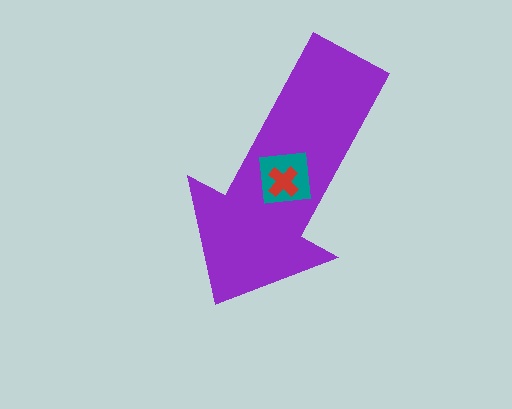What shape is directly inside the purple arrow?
The teal square.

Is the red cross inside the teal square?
Yes.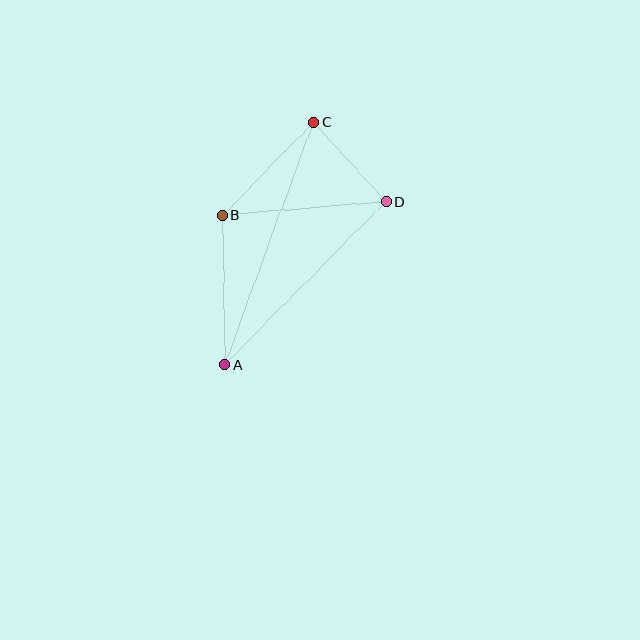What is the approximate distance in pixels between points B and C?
The distance between B and C is approximately 130 pixels.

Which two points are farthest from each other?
Points A and C are farthest from each other.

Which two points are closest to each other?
Points C and D are closest to each other.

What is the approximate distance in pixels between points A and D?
The distance between A and D is approximately 229 pixels.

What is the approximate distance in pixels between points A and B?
The distance between A and B is approximately 149 pixels.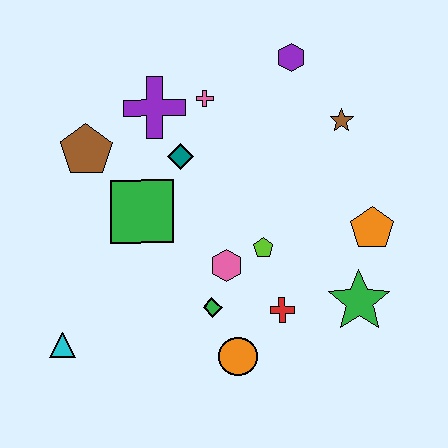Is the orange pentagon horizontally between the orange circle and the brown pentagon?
No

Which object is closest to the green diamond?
The pink hexagon is closest to the green diamond.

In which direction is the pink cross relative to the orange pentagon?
The pink cross is to the left of the orange pentagon.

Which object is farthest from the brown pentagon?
The green star is farthest from the brown pentagon.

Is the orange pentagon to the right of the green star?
Yes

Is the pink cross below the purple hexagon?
Yes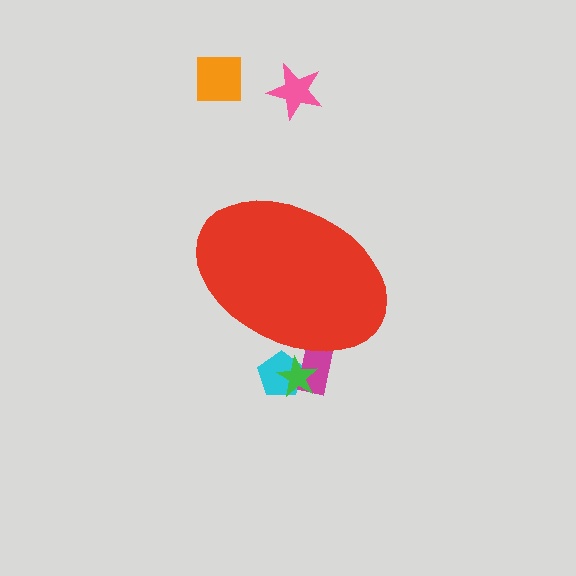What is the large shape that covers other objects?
A red ellipse.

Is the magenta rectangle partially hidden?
Yes, the magenta rectangle is partially hidden behind the red ellipse.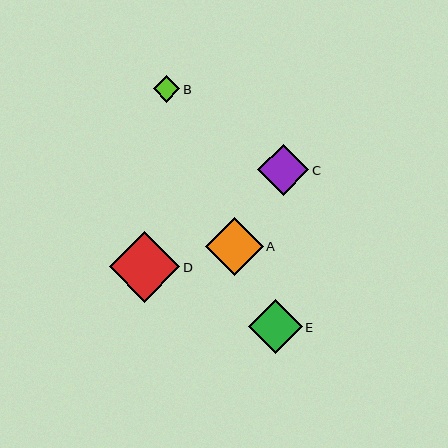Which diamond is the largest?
Diamond D is the largest with a size of approximately 71 pixels.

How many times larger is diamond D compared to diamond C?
Diamond D is approximately 1.4 times the size of diamond C.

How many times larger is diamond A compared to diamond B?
Diamond A is approximately 2.1 times the size of diamond B.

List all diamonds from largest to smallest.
From largest to smallest: D, A, E, C, B.